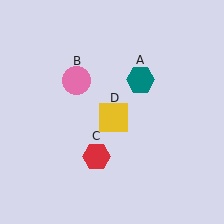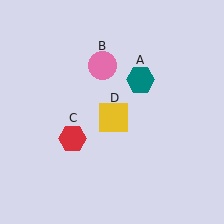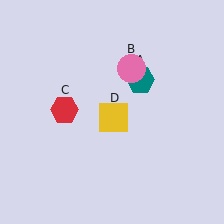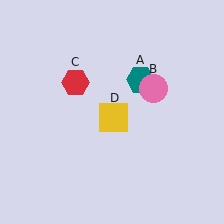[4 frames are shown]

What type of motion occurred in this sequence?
The pink circle (object B), red hexagon (object C) rotated clockwise around the center of the scene.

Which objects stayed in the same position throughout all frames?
Teal hexagon (object A) and yellow square (object D) remained stationary.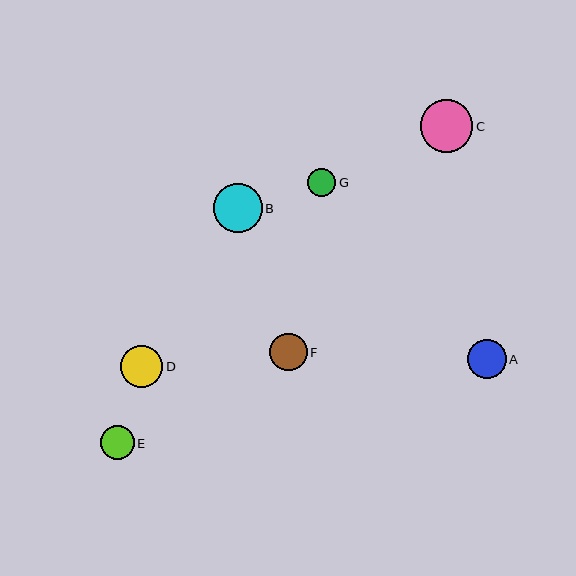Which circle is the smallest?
Circle G is the smallest with a size of approximately 28 pixels.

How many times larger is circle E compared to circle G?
Circle E is approximately 1.2 times the size of circle G.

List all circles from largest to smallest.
From largest to smallest: C, B, D, A, F, E, G.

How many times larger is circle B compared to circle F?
Circle B is approximately 1.3 times the size of circle F.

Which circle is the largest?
Circle C is the largest with a size of approximately 52 pixels.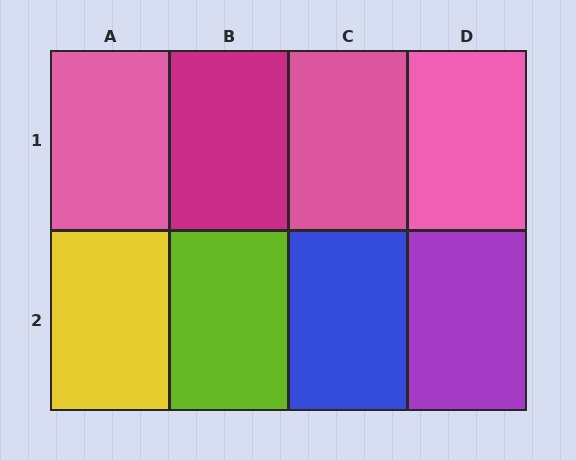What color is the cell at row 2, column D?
Purple.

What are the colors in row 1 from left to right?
Pink, magenta, pink, pink.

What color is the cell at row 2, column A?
Yellow.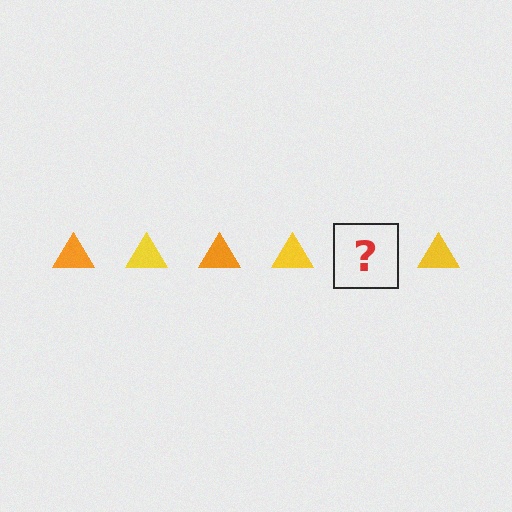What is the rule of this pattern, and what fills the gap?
The rule is that the pattern cycles through orange, yellow triangles. The gap should be filled with an orange triangle.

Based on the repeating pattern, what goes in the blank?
The blank should be an orange triangle.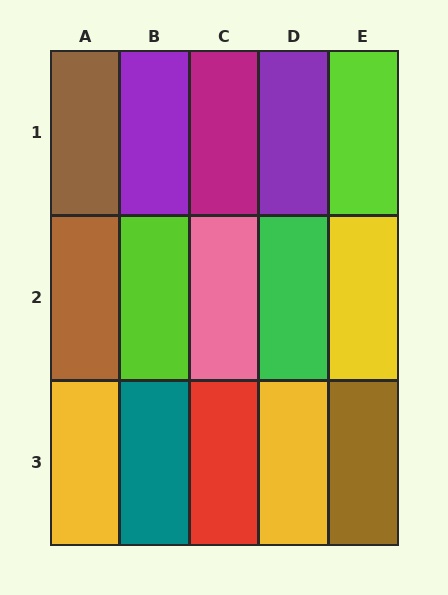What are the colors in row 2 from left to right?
Brown, lime, pink, green, yellow.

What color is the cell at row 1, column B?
Purple.